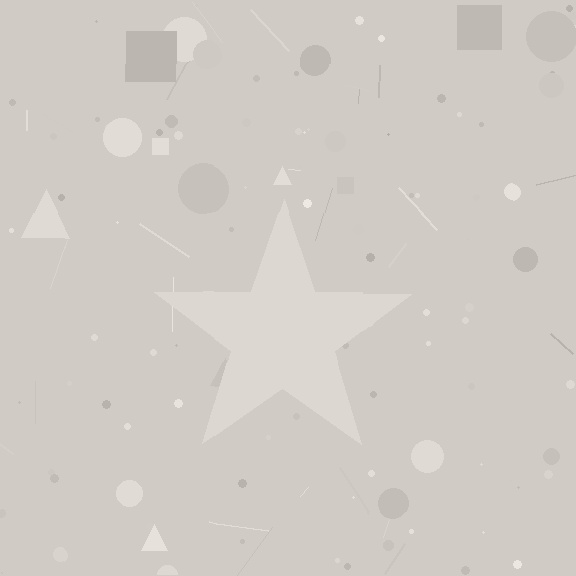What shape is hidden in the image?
A star is hidden in the image.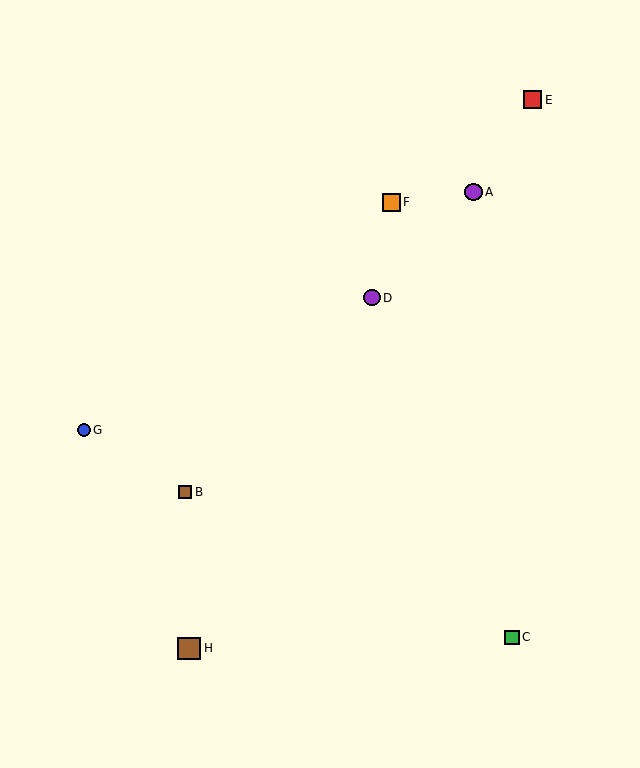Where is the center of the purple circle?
The center of the purple circle is at (473, 192).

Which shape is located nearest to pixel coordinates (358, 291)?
The purple circle (labeled D) at (372, 298) is nearest to that location.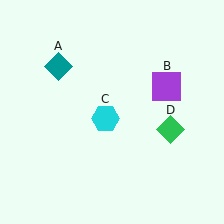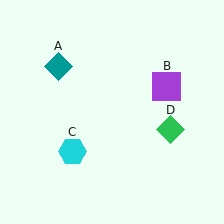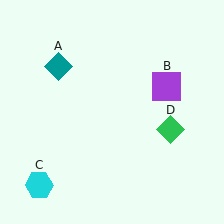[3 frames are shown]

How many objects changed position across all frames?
1 object changed position: cyan hexagon (object C).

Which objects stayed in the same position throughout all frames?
Teal diamond (object A) and purple square (object B) and green diamond (object D) remained stationary.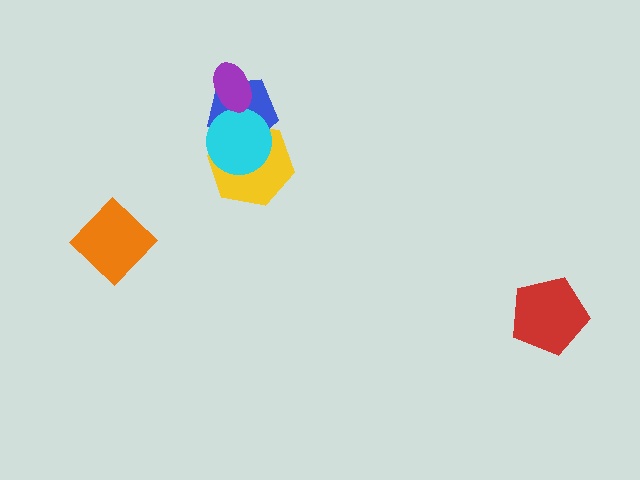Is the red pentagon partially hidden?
No, no other shape covers it.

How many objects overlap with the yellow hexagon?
2 objects overlap with the yellow hexagon.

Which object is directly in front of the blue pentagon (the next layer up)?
The yellow hexagon is directly in front of the blue pentagon.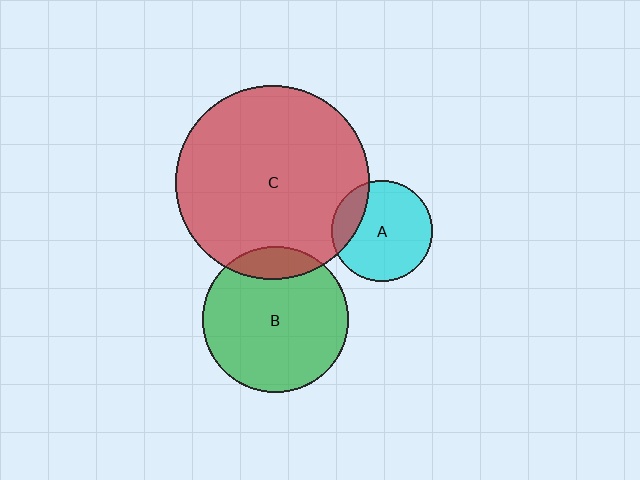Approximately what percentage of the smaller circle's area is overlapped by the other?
Approximately 15%.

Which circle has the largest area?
Circle C (red).